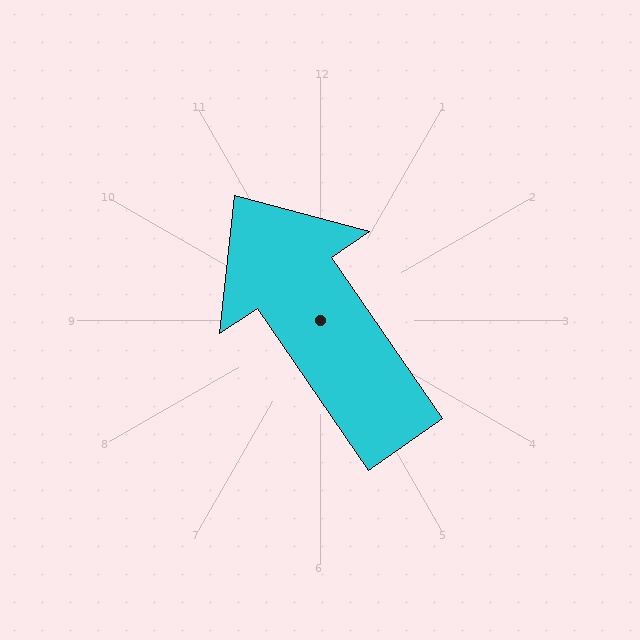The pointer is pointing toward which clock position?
Roughly 11 o'clock.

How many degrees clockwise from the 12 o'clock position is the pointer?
Approximately 326 degrees.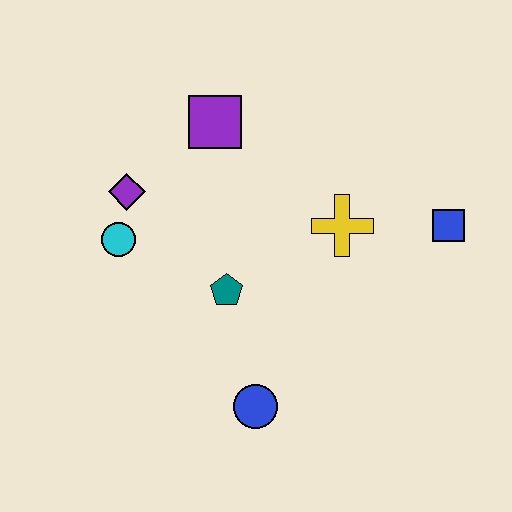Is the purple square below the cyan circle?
No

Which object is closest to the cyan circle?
The purple diamond is closest to the cyan circle.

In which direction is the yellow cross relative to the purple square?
The yellow cross is to the right of the purple square.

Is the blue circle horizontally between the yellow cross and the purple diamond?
Yes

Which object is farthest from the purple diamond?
The blue square is farthest from the purple diamond.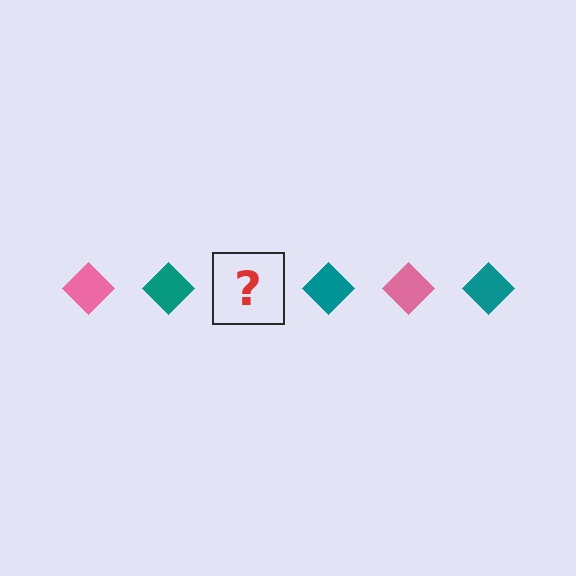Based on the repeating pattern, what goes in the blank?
The blank should be a pink diamond.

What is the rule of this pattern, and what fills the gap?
The rule is that the pattern cycles through pink, teal diamonds. The gap should be filled with a pink diamond.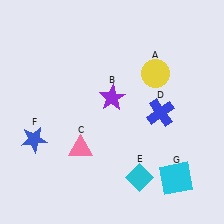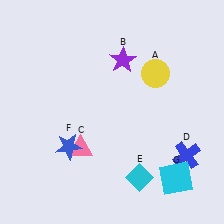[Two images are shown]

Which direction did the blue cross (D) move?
The blue cross (D) moved down.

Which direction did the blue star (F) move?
The blue star (F) moved right.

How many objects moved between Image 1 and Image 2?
3 objects moved between the two images.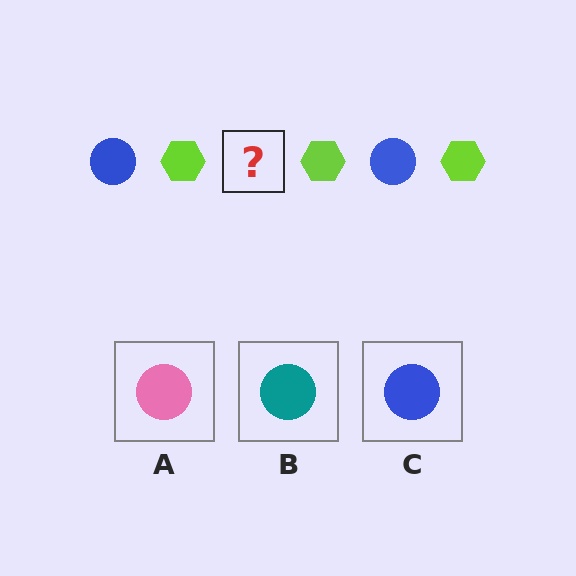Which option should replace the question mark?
Option C.